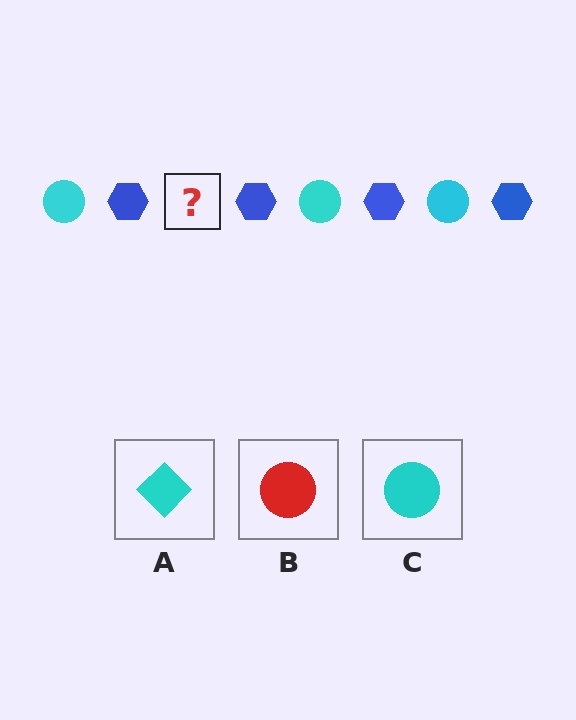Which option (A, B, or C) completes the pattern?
C.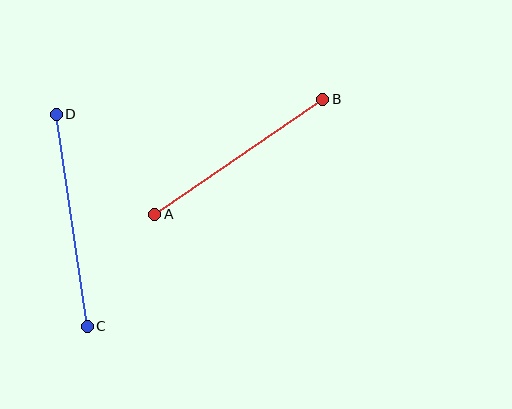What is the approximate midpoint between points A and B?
The midpoint is at approximately (239, 157) pixels.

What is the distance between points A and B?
The distance is approximately 203 pixels.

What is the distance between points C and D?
The distance is approximately 215 pixels.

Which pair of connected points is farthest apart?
Points C and D are farthest apart.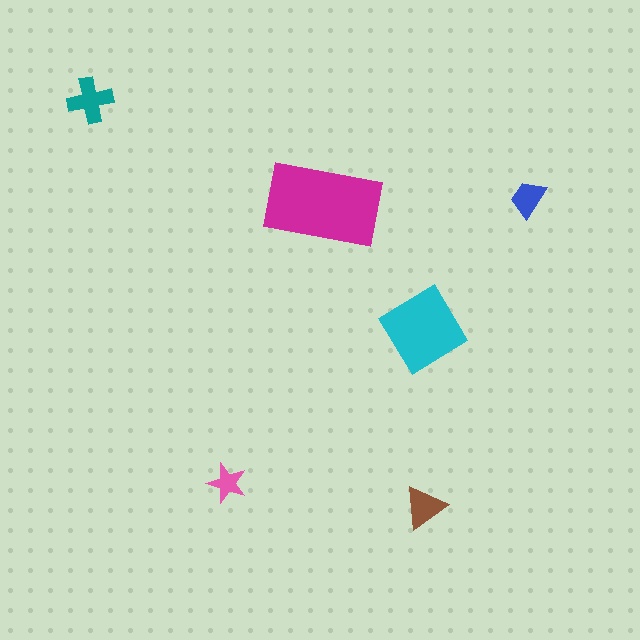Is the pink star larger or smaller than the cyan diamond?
Smaller.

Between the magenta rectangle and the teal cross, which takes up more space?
The magenta rectangle.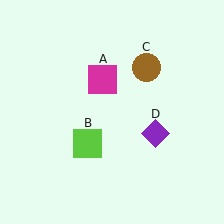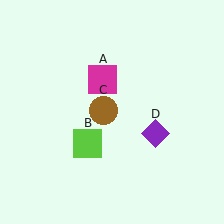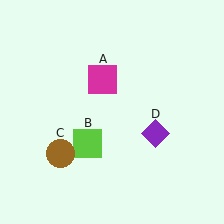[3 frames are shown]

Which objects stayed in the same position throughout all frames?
Magenta square (object A) and lime square (object B) and purple diamond (object D) remained stationary.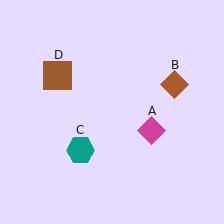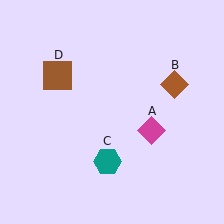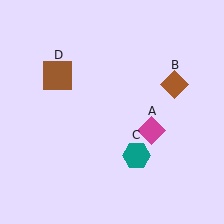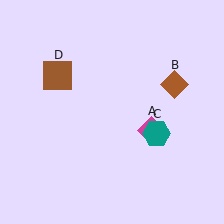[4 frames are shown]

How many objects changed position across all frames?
1 object changed position: teal hexagon (object C).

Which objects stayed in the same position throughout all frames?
Magenta diamond (object A) and brown diamond (object B) and brown square (object D) remained stationary.